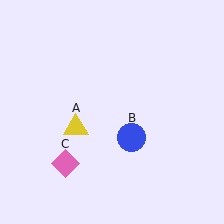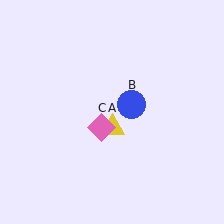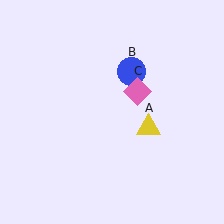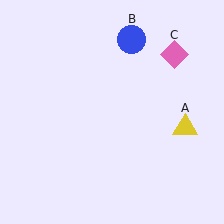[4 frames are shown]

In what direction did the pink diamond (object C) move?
The pink diamond (object C) moved up and to the right.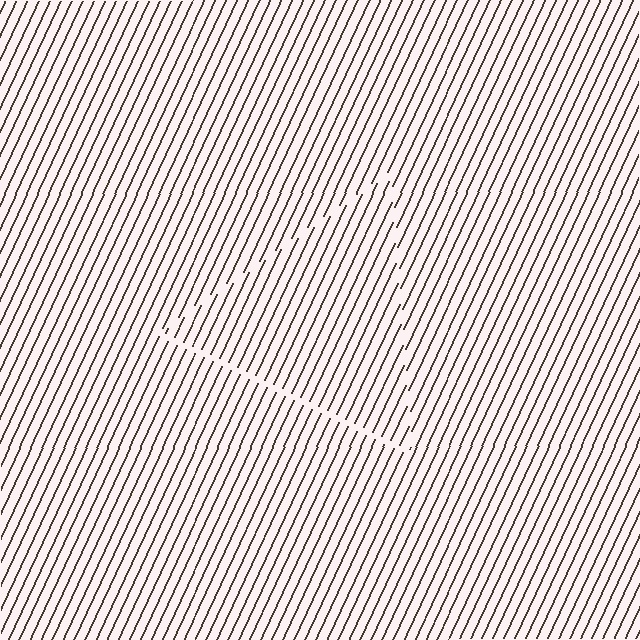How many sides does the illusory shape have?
3 sides — the line-ends trace a triangle.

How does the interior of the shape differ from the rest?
The interior of the shape contains the same grating, shifted by half a period — the contour is defined by the phase discontinuity where line-ends from the inner and outer gratings abut.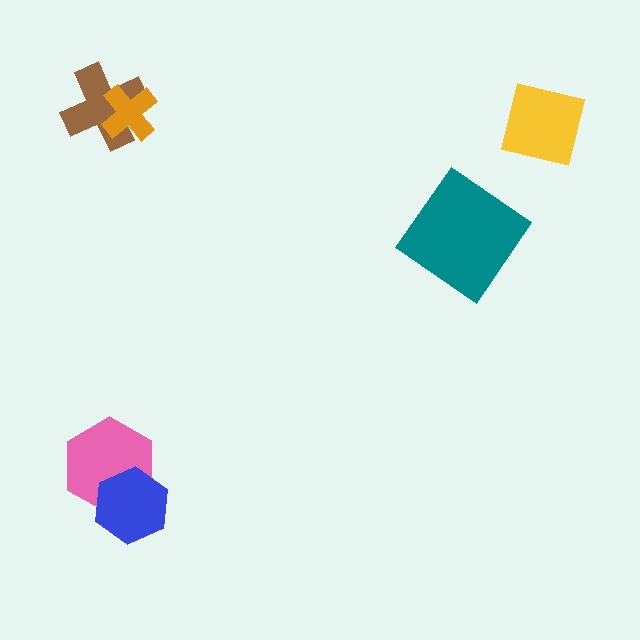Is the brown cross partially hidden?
Yes, it is partially covered by another shape.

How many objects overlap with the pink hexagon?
1 object overlaps with the pink hexagon.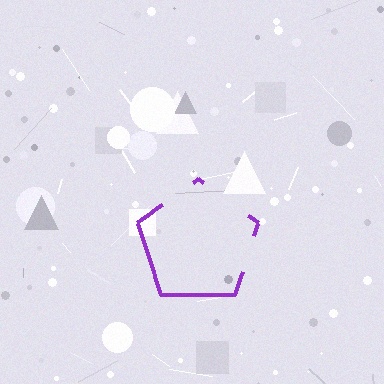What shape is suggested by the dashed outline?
The dashed outline suggests a pentagon.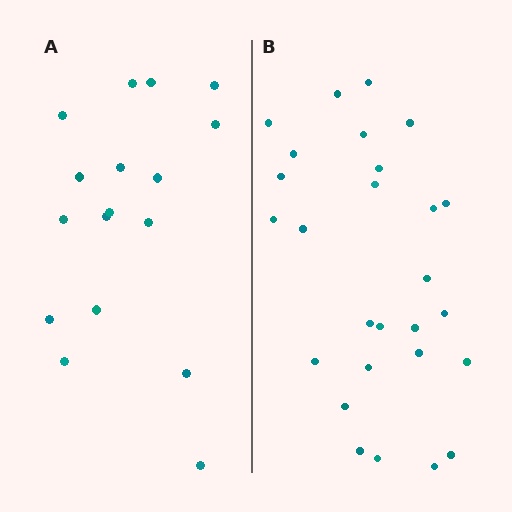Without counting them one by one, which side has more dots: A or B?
Region B (the right region) has more dots.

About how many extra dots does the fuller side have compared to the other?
Region B has roughly 10 or so more dots than region A.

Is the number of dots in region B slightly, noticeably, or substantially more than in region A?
Region B has substantially more. The ratio is roughly 1.6 to 1.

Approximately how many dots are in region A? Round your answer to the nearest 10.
About 20 dots. (The exact count is 17, which rounds to 20.)